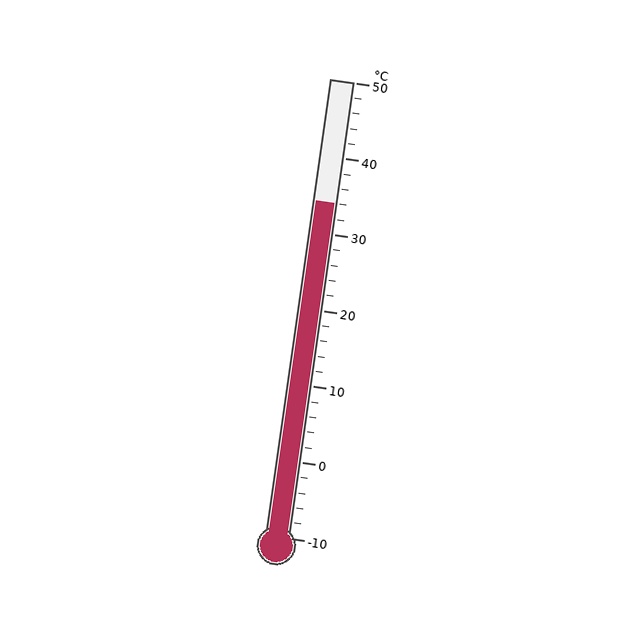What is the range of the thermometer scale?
The thermometer scale ranges from -10°C to 50°C.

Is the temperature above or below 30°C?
The temperature is above 30°C.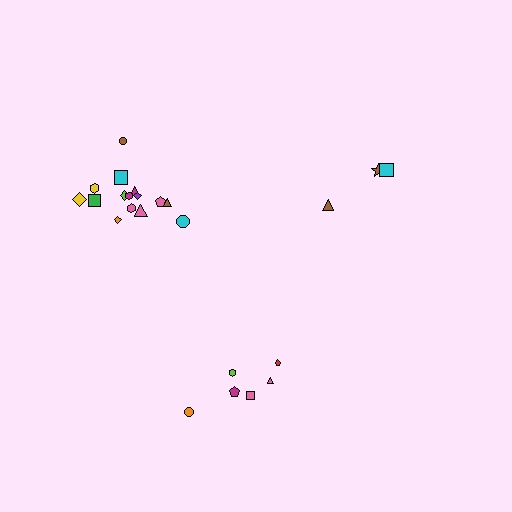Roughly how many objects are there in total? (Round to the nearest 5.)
Roughly 25 objects in total.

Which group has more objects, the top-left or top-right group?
The top-left group.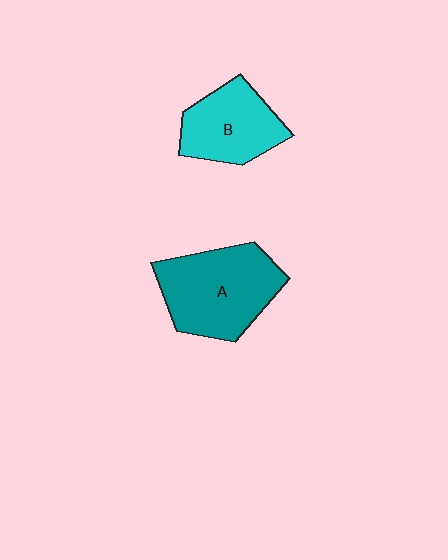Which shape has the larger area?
Shape A (teal).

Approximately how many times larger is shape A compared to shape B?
Approximately 1.4 times.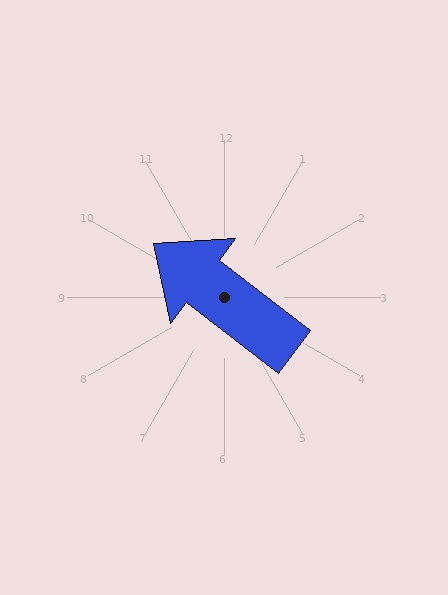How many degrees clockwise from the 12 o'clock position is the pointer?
Approximately 308 degrees.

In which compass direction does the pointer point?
Northwest.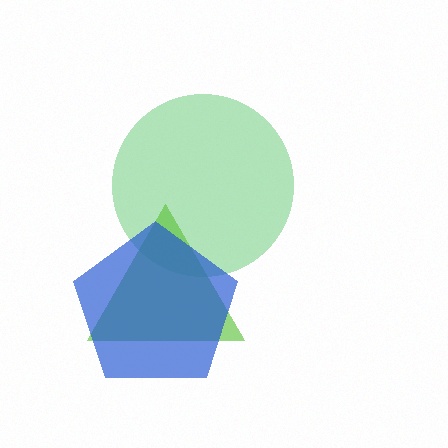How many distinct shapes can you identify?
There are 3 distinct shapes: a green circle, a lime triangle, a blue pentagon.